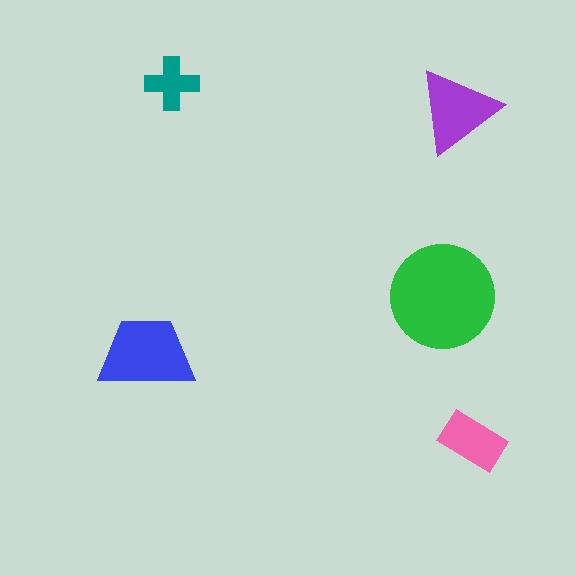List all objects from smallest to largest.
The teal cross, the pink rectangle, the purple triangle, the blue trapezoid, the green circle.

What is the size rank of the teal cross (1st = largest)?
5th.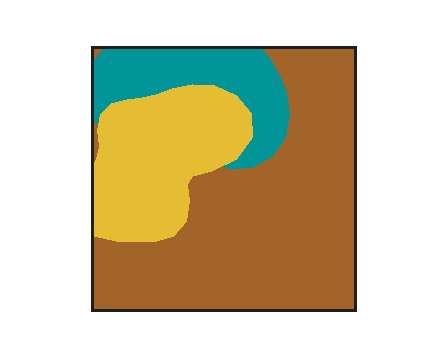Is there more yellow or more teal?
Yellow.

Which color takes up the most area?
Brown, at roughly 60%.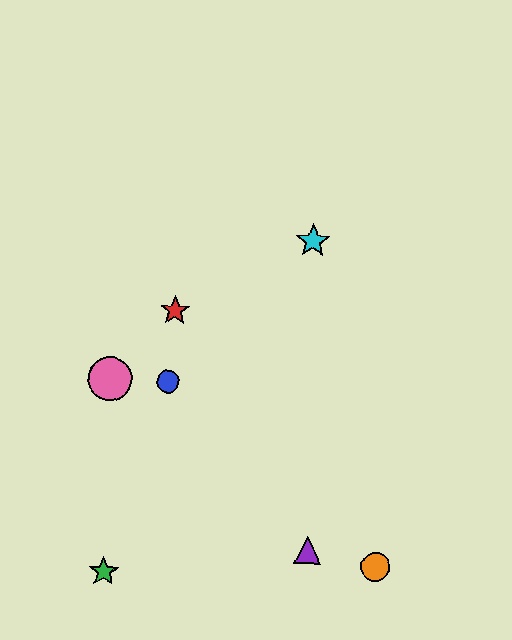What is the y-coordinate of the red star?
The red star is at y≈311.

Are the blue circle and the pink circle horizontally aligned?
Yes, both are at y≈381.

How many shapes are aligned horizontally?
3 shapes (the blue circle, the yellow star, the pink circle) are aligned horizontally.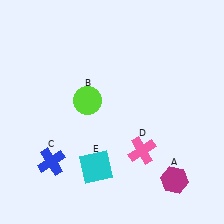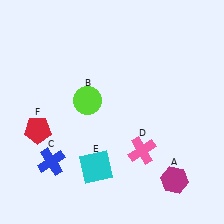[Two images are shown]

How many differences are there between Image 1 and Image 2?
There is 1 difference between the two images.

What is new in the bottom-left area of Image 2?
A red pentagon (F) was added in the bottom-left area of Image 2.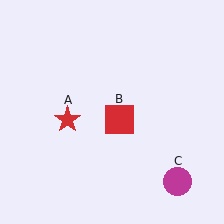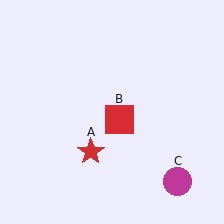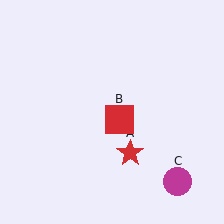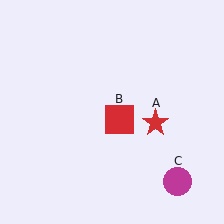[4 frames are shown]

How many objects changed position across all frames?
1 object changed position: red star (object A).